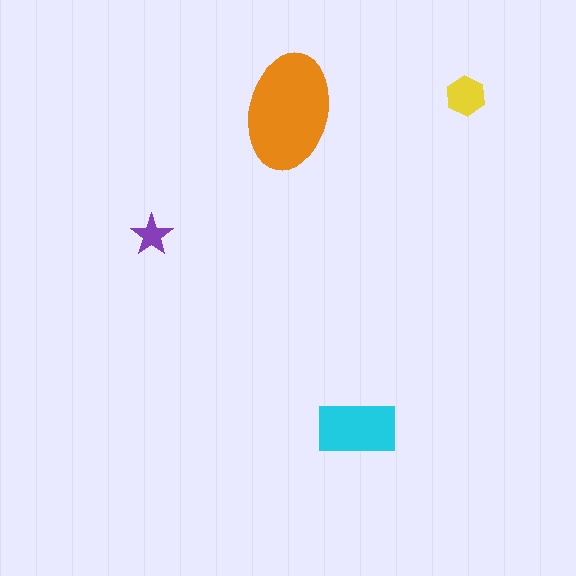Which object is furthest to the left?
The purple star is leftmost.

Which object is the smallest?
The purple star.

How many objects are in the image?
There are 4 objects in the image.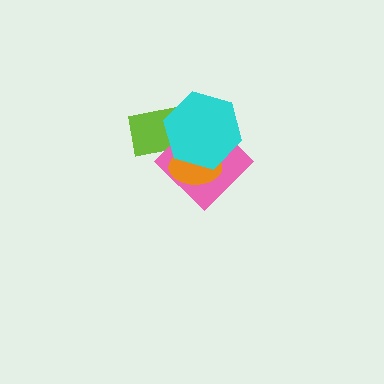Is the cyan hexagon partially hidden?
No, no other shape covers it.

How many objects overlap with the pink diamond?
3 objects overlap with the pink diamond.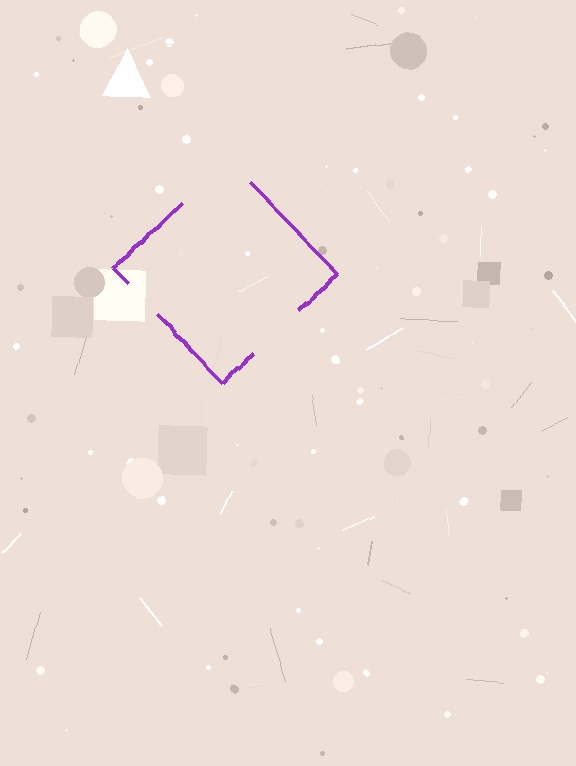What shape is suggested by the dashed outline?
The dashed outline suggests a diamond.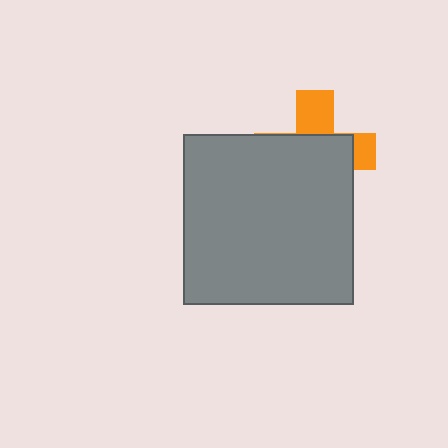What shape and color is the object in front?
The object in front is a gray square.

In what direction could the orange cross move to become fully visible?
The orange cross could move up. That would shift it out from behind the gray square entirely.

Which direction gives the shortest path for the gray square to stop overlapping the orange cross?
Moving down gives the shortest separation.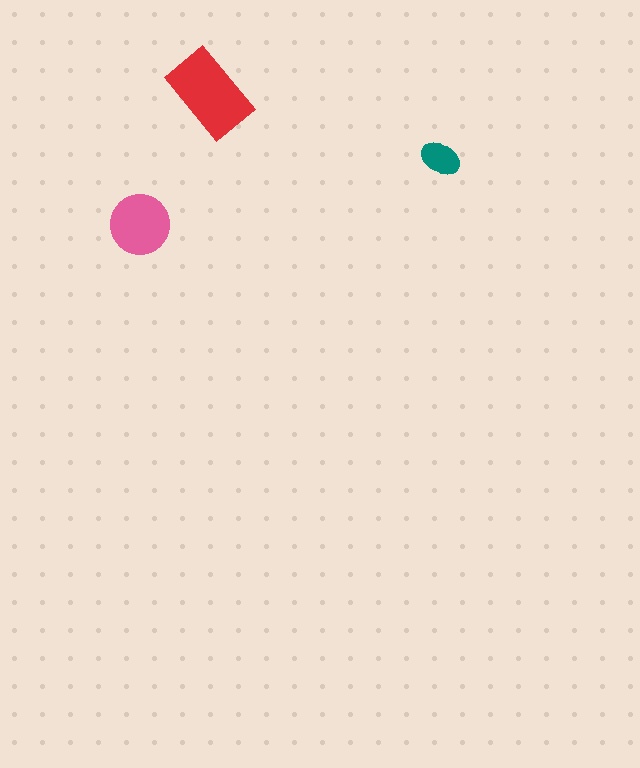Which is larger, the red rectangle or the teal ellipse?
The red rectangle.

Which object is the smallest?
The teal ellipse.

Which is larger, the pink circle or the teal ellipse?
The pink circle.